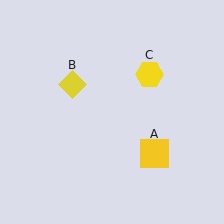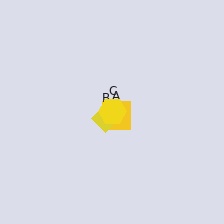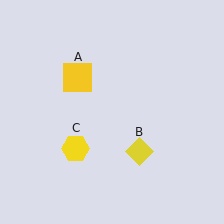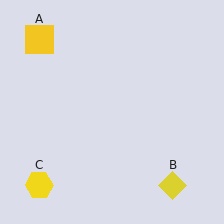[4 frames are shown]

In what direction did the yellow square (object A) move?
The yellow square (object A) moved up and to the left.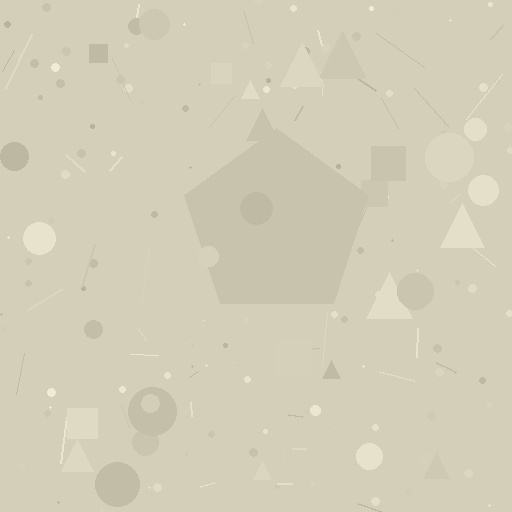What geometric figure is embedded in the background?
A pentagon is embedded in the background.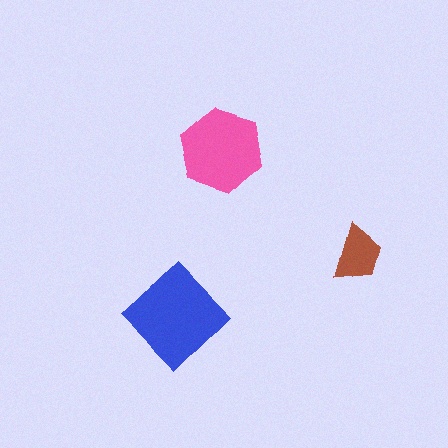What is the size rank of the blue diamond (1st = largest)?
1st.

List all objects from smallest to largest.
The brown trapezoid, the pink hexagon, the blue diamond.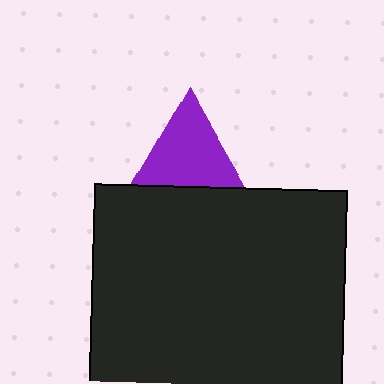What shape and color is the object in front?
The object in front is a black rectangle.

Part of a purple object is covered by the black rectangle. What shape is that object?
It is a triangle.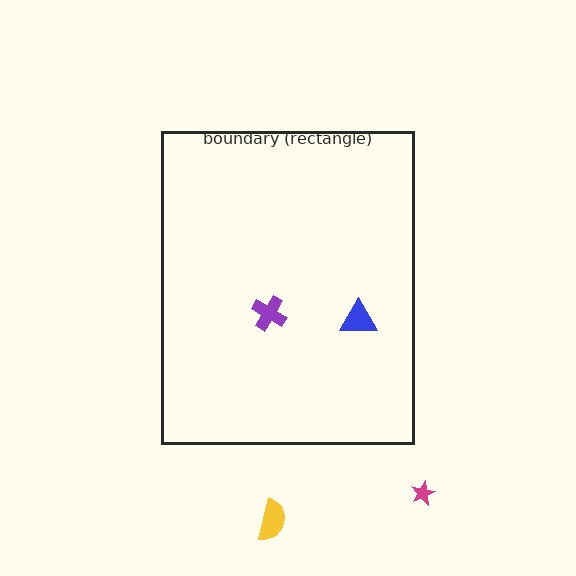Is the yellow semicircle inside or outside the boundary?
Outside.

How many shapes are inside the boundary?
2 inside, 2 outside.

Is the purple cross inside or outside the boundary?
Inside.